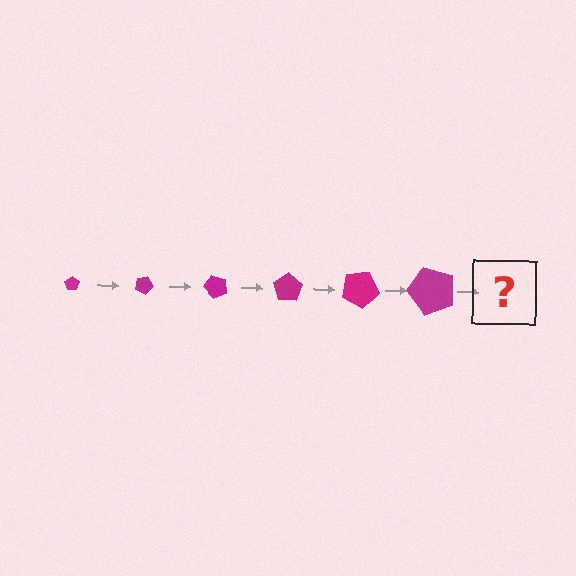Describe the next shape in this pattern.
It should be a pentagon, larger than the previous one and rotated 150 degrees from the start.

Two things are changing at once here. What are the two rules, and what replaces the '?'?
The two rules are that the pentagon grows larger each step and it rotates 25 degrees each step. The '?' should be a pentagon, larger than the previous one and rotated 150 degrees from the start.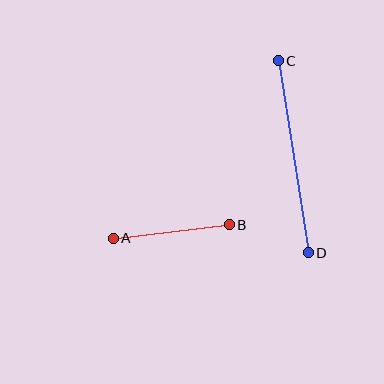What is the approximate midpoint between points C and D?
The midpoint is at approximately (293, 157) pixels.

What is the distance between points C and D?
The distance is approximately 195 pixels.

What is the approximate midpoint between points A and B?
The midpoint is at approximately (171, 232) pixels.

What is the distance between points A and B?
The distance is approximately 117 pixels.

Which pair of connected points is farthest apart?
Points C and D are farthest apart.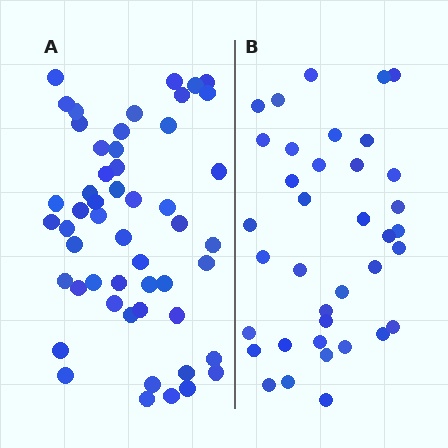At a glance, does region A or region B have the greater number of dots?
Region A (the left region) has more dots.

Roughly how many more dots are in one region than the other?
Region A has approximately 15 more dots than region B.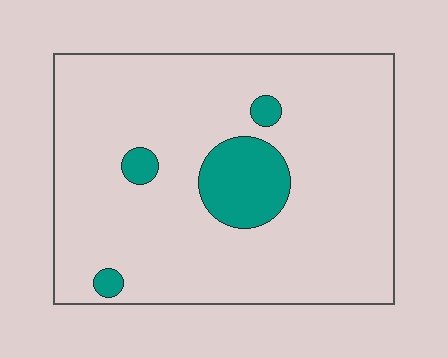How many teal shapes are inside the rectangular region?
4.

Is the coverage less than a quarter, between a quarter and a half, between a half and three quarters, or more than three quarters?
Less than a quarter.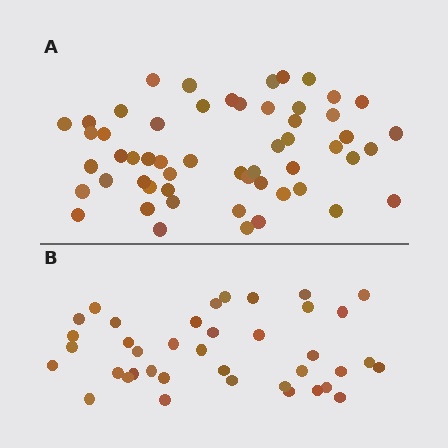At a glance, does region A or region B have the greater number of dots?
Region A (the top region) has more dots.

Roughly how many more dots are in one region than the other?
Region A has approximately 15 more dots than region B.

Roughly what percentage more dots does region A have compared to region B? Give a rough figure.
About 40% more.